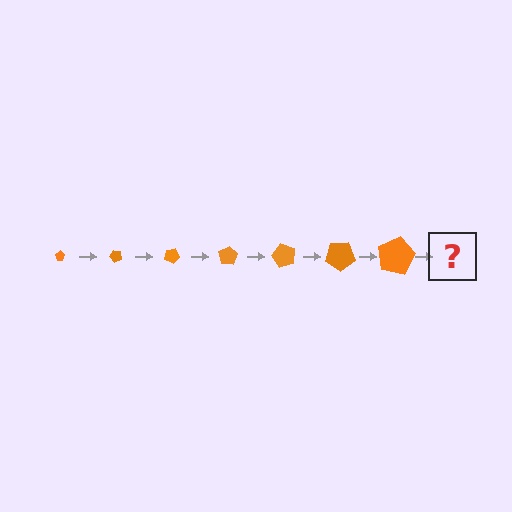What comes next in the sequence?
The next element should be a pentagon, larger than the previous one and rotated 350 degrees from the start.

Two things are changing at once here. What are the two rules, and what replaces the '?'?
The two rules are that the pentagon grows larger each step and it rotates 50 degrees each step. The '?' should be a pentagon, larger than the previous one and rotated 350 degrees from the start.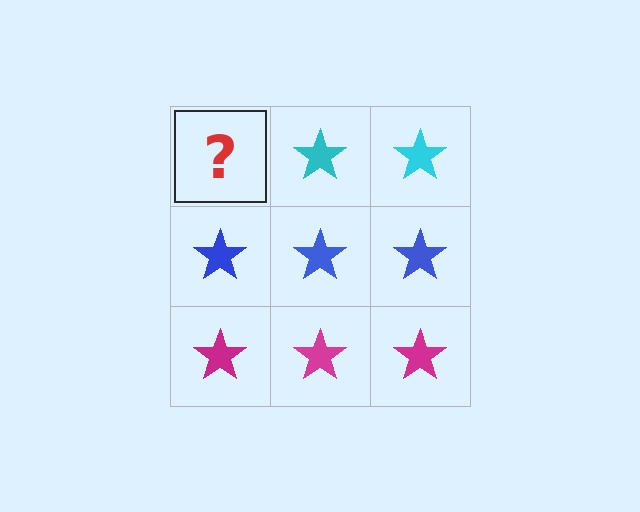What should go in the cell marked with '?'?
The missing cell should contain a cyan star.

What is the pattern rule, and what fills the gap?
The rule is that each row has a consistent color. The gap should be filled with a cyan star.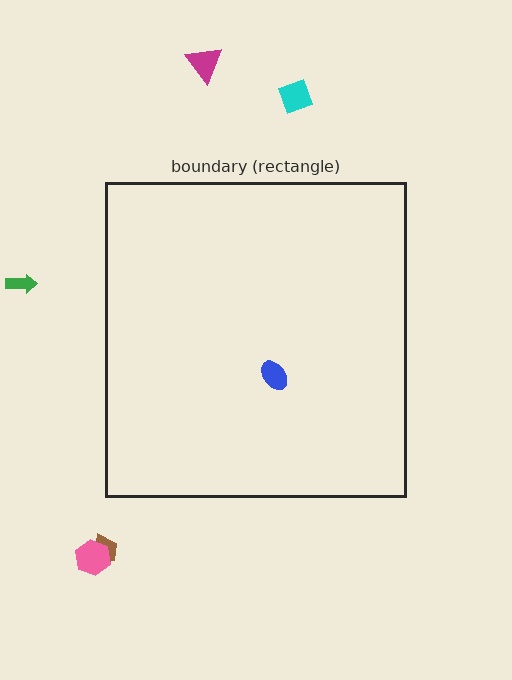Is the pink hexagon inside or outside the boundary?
Outside.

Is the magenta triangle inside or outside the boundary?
Outside.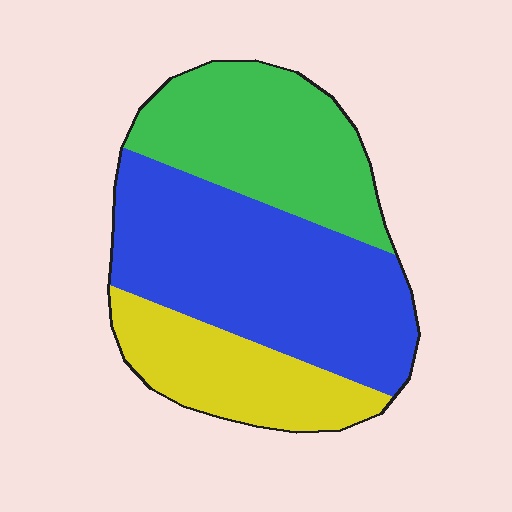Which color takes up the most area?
Blue, at roughly 45%.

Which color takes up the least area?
Yellow, at roughly 20%.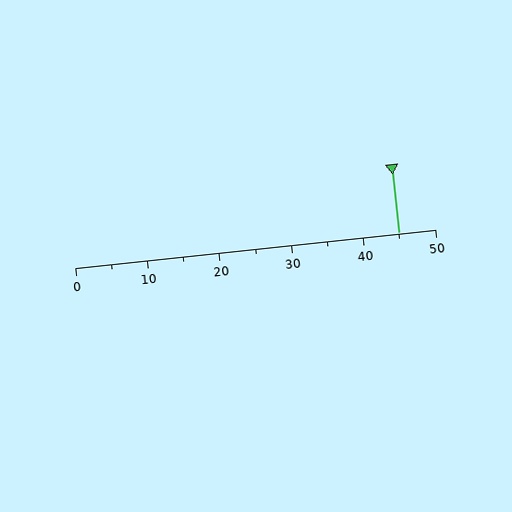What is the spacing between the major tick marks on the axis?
The major ticks are spaced 10 apart.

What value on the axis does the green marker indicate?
The marker indicates approximately 45.